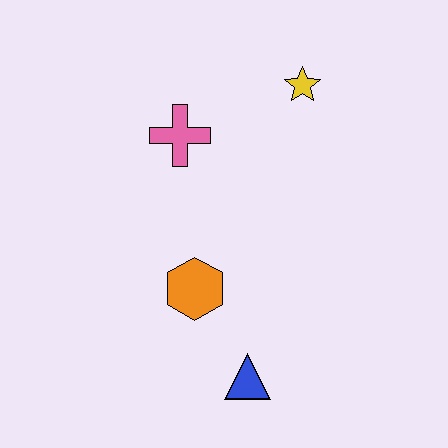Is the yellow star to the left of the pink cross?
No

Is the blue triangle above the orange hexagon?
No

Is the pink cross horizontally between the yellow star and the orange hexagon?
No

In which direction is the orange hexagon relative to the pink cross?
The orange hexagon is below the pink cross.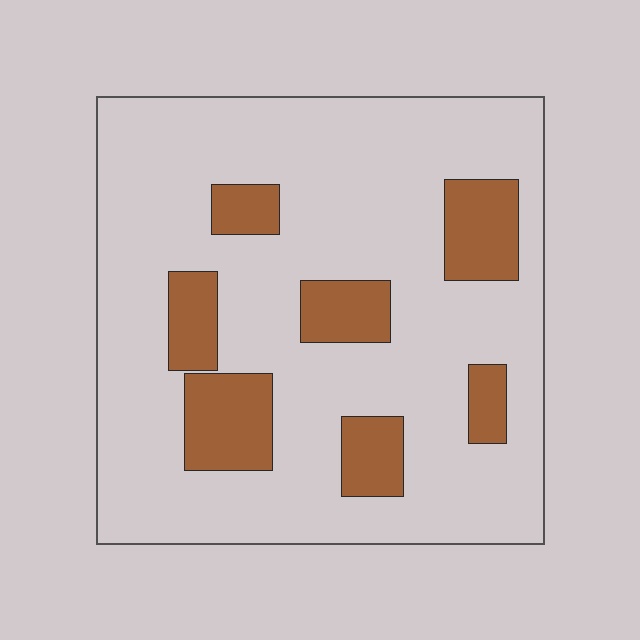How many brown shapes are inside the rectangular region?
7.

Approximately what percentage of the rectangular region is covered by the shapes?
Approximately 20%.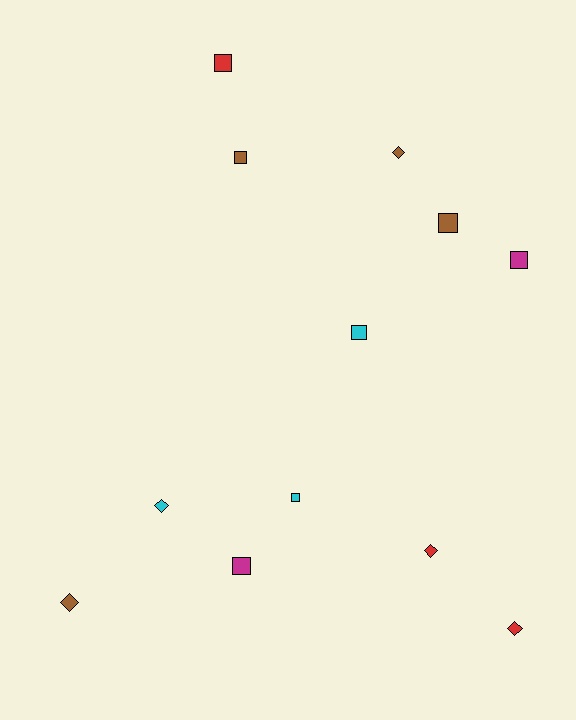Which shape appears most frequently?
Square, with 7 objects.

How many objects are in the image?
There are 12 objects.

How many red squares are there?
There is 1 red square.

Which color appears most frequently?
Brown, with 4 objects.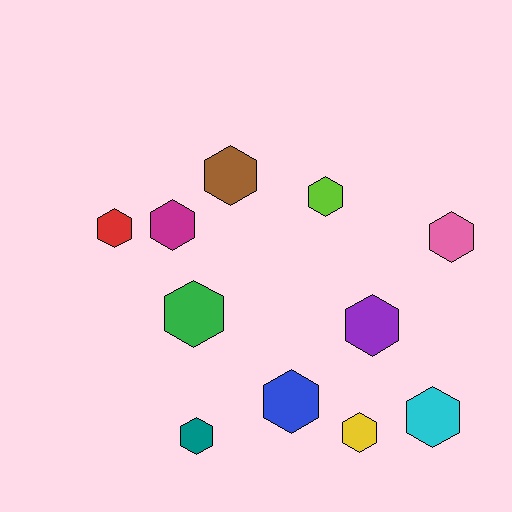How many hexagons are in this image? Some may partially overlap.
There are 11 hexagons.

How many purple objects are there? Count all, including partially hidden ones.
There is 1 purple object.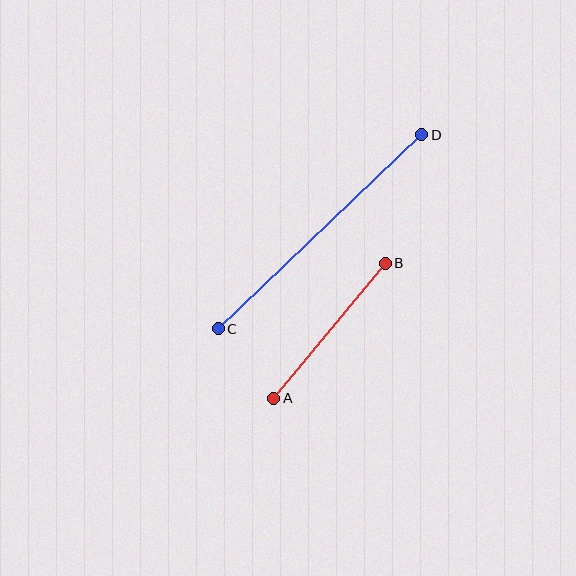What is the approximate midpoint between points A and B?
The midpoint is at approximately (330, 331) pixels.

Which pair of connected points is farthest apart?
Points C and D are farthest apart.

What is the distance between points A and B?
The distance is approximately 175 pixels.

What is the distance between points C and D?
The distance is approximately 281 pixels.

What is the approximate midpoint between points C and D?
The midpoint is at approximately (320, 232) pixels.